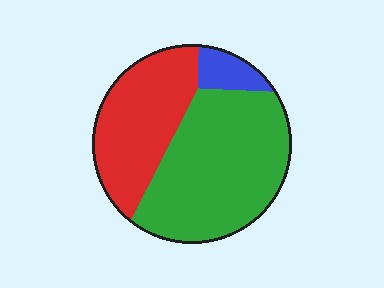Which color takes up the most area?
Green, at roughly 55%.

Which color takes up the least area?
Blue, at roughly 10%.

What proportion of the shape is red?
Red covers 36% of the shape.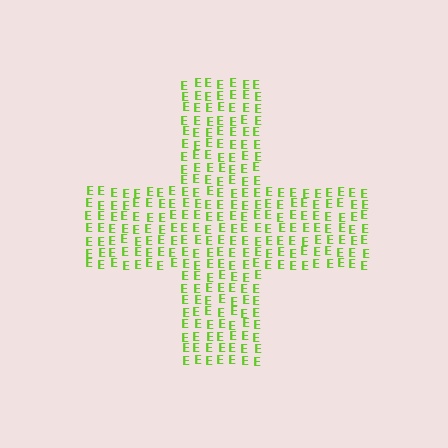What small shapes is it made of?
It is made of small letter E's.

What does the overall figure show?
The overall figure shows a cross.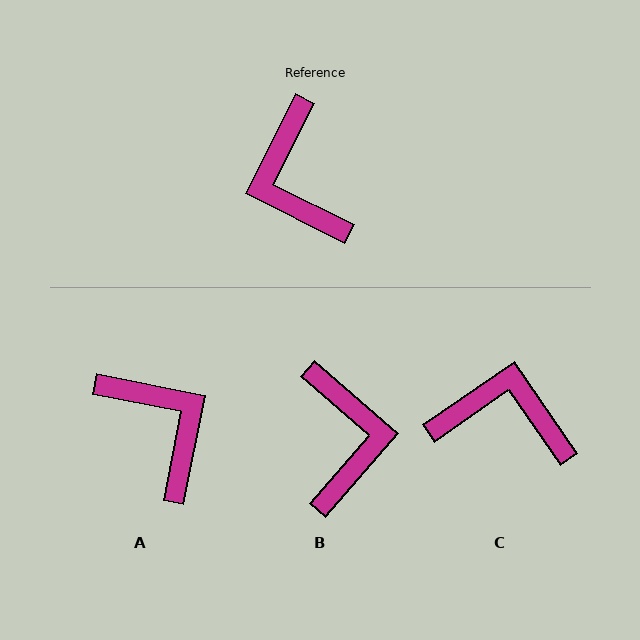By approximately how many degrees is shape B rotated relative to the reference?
Approximately 166 degrees counter-clockwise.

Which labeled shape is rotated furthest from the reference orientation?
B, about 166 degrees away.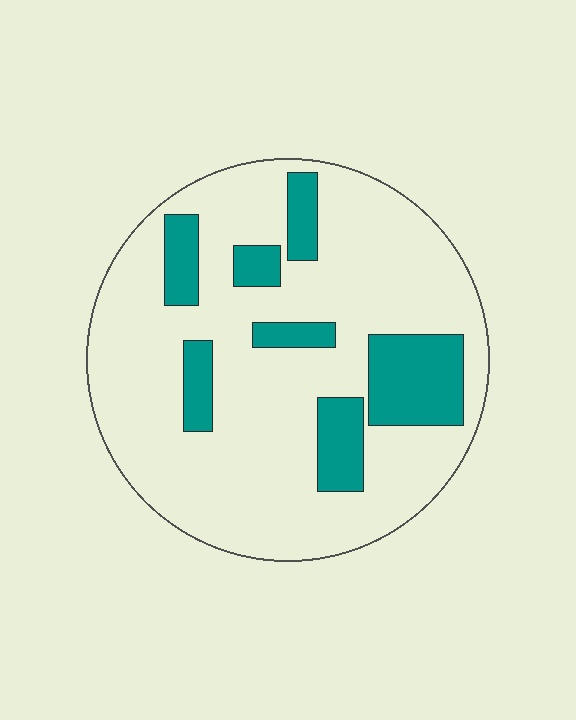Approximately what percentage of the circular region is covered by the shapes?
Approximately 20%.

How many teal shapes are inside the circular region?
7.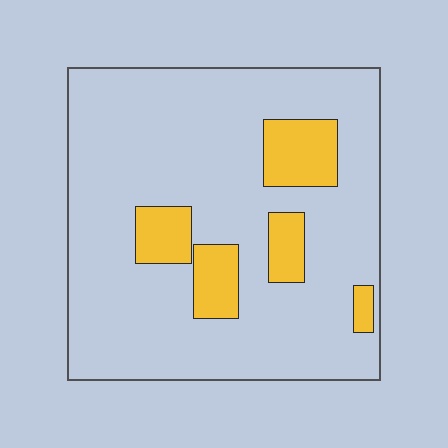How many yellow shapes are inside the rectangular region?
5.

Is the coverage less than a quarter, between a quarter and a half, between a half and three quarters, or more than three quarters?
Less than a quarter.